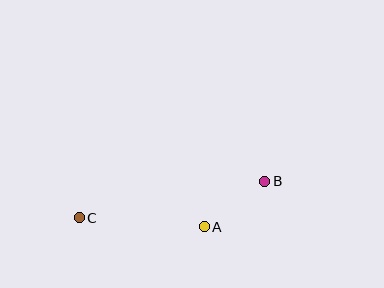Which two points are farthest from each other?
Points B and C are farthest from each other.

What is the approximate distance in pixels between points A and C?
The distance between A and C is approximately 126 pixels.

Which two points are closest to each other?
Points A and B are closest to each other.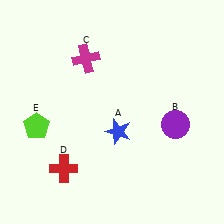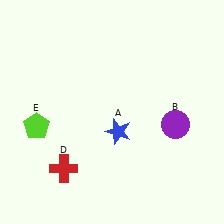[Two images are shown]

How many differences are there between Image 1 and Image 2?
There is 1 difference between the two images.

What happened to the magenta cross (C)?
The magenta cross (C) was removed in Image 2. It was in the top-left area of Image 1.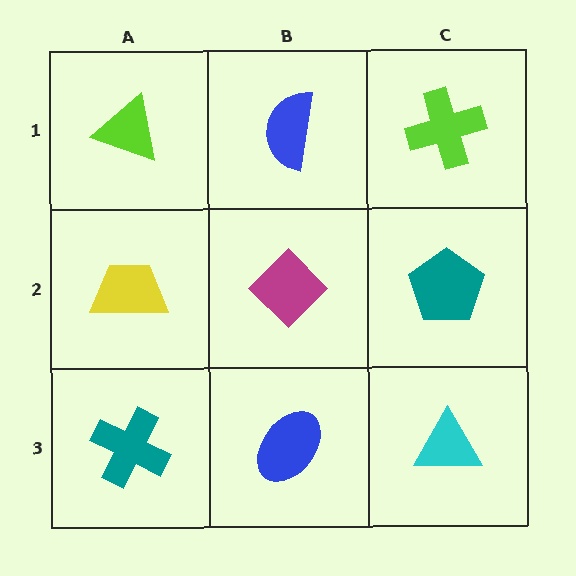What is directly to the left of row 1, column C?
A blue semicircle.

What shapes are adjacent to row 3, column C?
A teal pentagon (row 2, column C), a blue ellipse (row 3, column B).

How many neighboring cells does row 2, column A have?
3.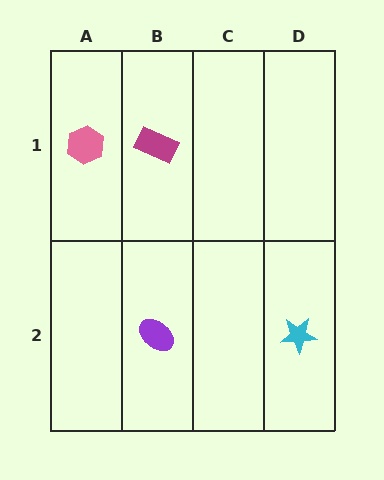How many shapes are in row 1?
2 shapes.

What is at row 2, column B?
A purple ellipse.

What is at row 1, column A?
A pink hexagon.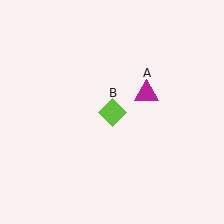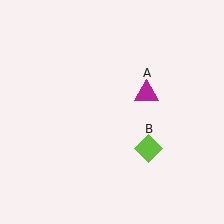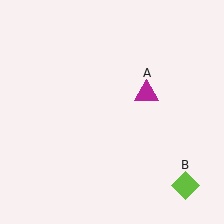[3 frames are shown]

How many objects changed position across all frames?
1 object changed position: lime diamond (object B).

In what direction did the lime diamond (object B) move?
The lime diamond (object B) moved down and to the right.